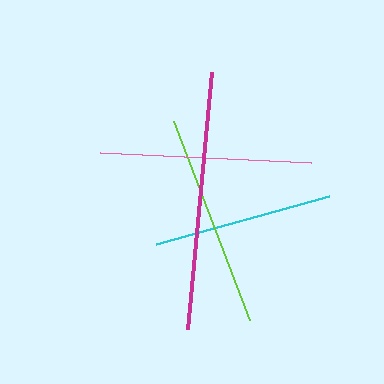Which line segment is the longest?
The magenta line is the longest at approximately 258 pixels.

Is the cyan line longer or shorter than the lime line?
The lime line is longer than the cyan line.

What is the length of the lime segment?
The lime segment is approximately 214 pixels long.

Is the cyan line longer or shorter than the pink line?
The pink line is longer than the cyan line.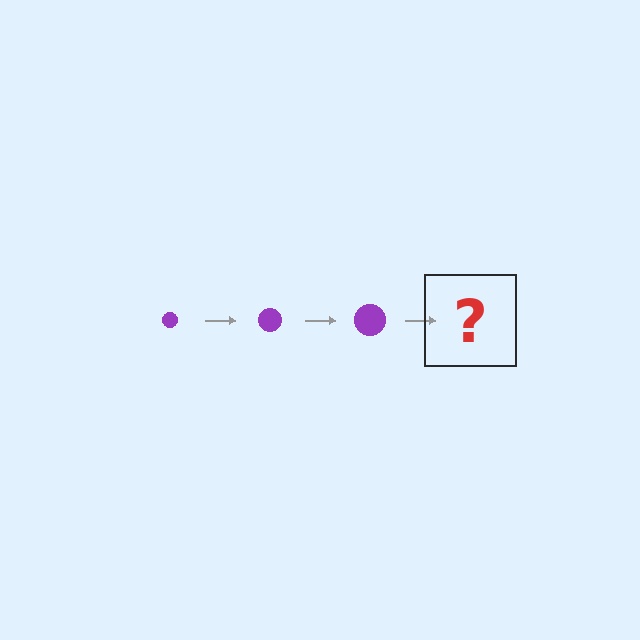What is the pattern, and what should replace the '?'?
The pattern is that the circle gets progressively larger each step. The '?' should be a purple circle, larger than the previous one.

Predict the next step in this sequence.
The next step is a purple circle, larger than the previous one.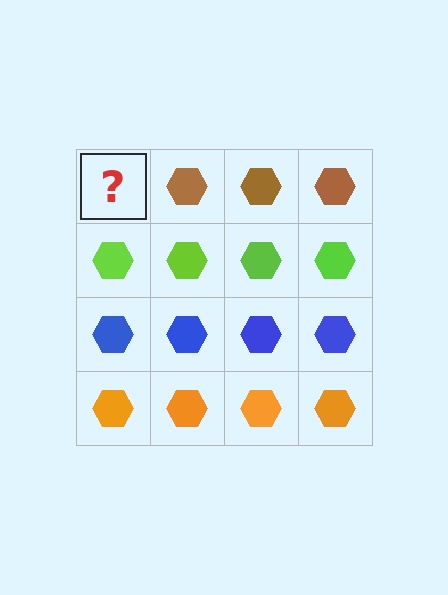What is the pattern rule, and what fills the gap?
The rule is that each row has a consistent color. The gap should be filled with a brown hexagon.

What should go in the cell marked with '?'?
The missing cell should contain a brown hexagon.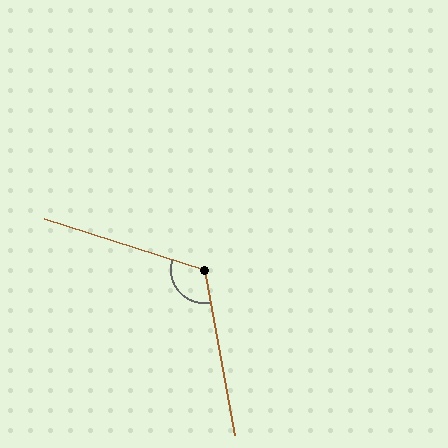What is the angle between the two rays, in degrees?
Approximately 118 degrees.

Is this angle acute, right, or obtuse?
It is obtuse.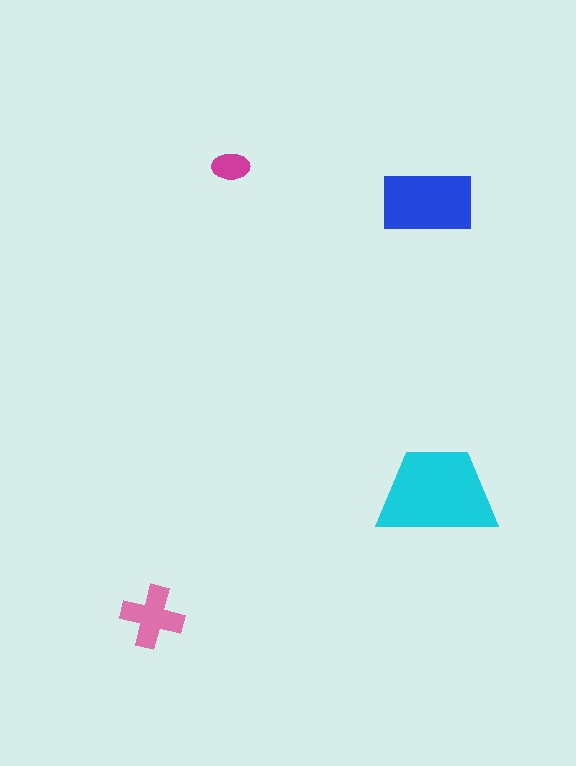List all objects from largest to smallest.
The cyan trapezoid, the blue rectangle, the pink cross, the magenta ellipse.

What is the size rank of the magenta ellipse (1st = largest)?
4th.